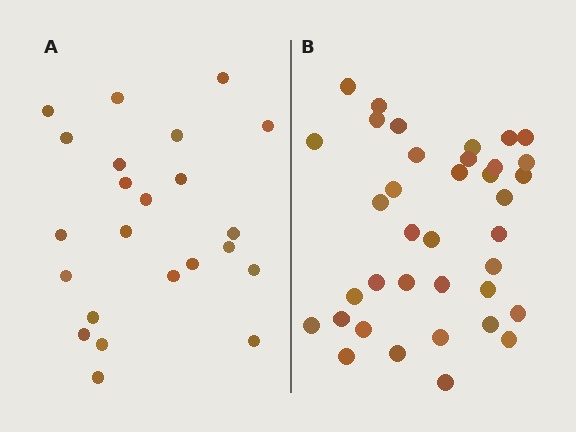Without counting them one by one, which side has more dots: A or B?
Region B (the right region) has more dots.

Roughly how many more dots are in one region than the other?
Region B has approximately 15 more dots than region A.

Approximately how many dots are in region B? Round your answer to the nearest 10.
About 40 dots. (The exact count is 37, which rounds to 40.)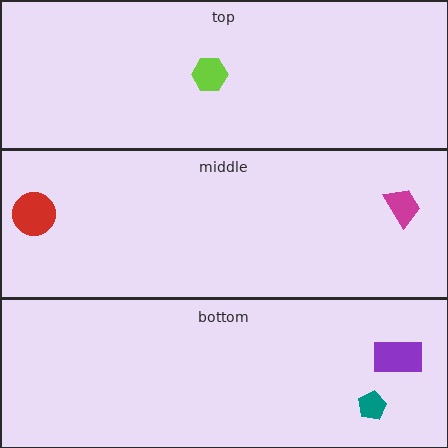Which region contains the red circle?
The middle region.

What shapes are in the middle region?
The magenta trapezoid, the red circle.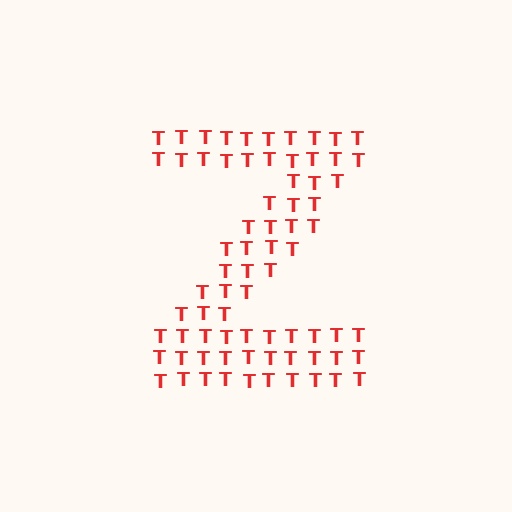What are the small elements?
The small elements are letter T's.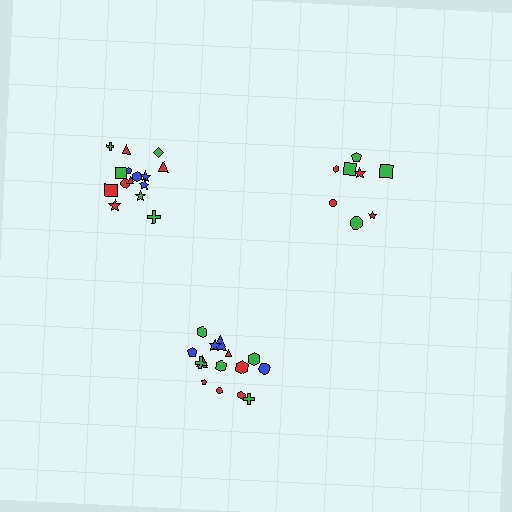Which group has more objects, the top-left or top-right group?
The top-left group.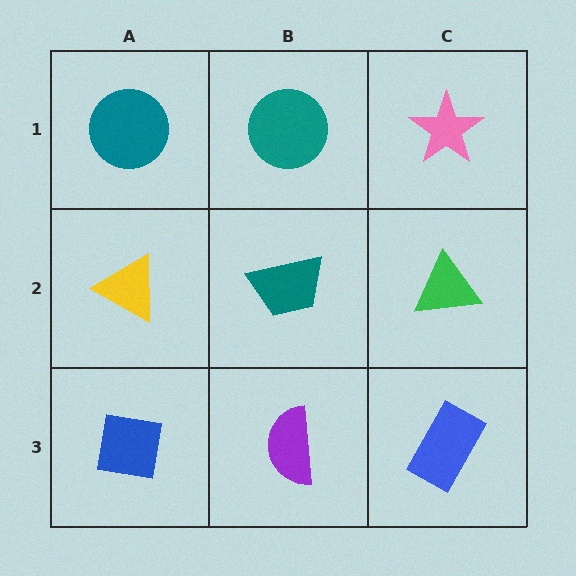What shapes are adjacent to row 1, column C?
A green triangle (row 2, column C), a teal circle (row 1, column B).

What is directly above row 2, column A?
A teal circle.